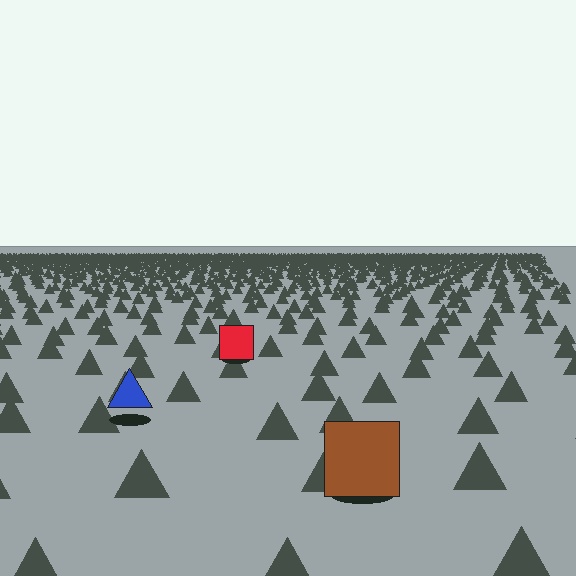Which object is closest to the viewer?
The brown square is closest. The texture marks near it are larger and more spread out.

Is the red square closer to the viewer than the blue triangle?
No. The blue triangle is closer — you can tell from the texture gradient: the ground texture is coarser near it.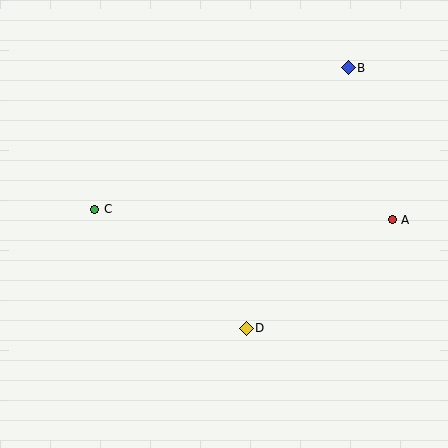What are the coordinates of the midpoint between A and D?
The midpoint between A and D is at (319, 274).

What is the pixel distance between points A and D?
The distance between A and D is 182 pixels.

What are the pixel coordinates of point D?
Point D is at (246, 328).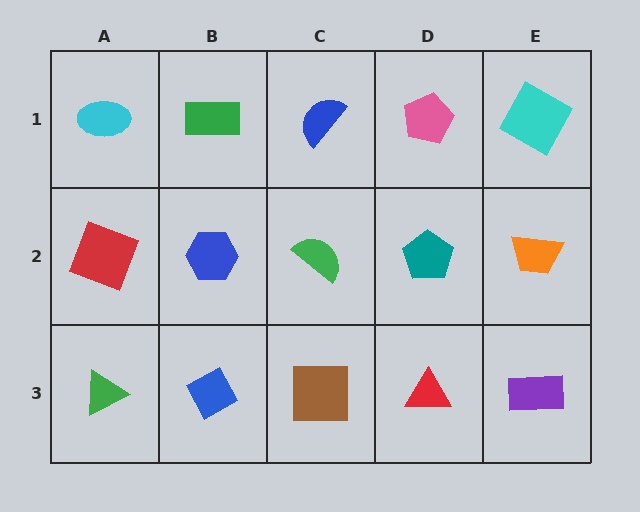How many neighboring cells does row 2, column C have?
4.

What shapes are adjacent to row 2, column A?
A cyan ellipse (row 1, column A), a green triangle (row 3, column A), a blue hexagon (row 2, column B).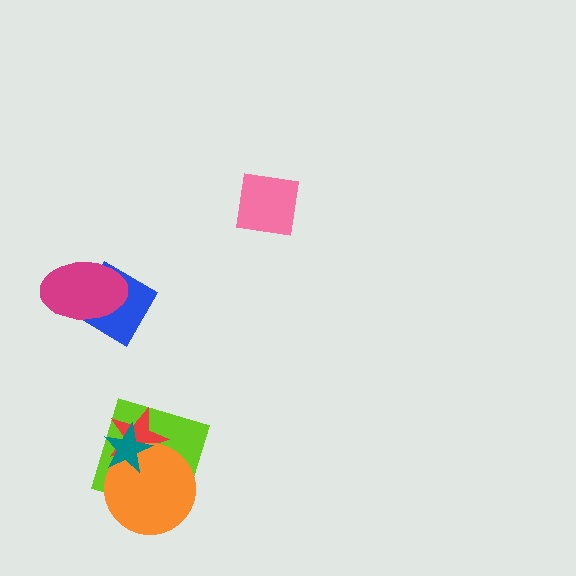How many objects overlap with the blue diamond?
1 object overlaps with the blue diamond.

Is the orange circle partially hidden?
Yes, it is partially covered by another shape.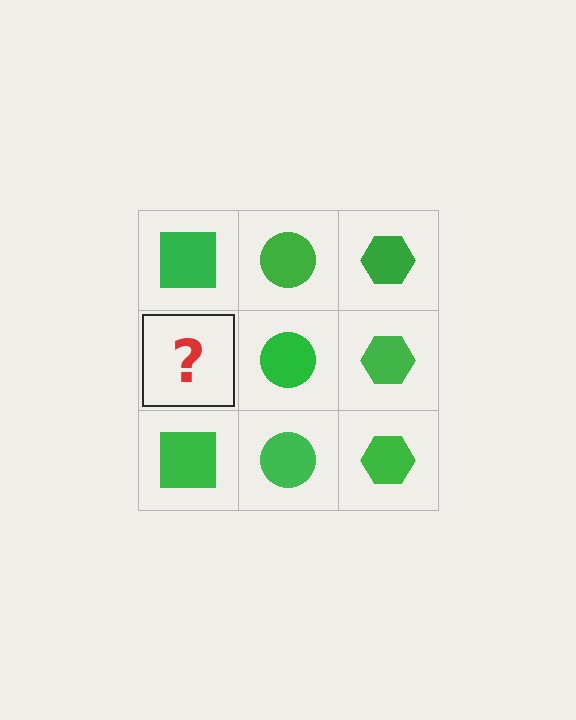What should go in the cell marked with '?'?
The missing cell should contain a green square.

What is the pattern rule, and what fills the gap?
The rule is that each column has a consistent shape. The gap should be filled with a green square.